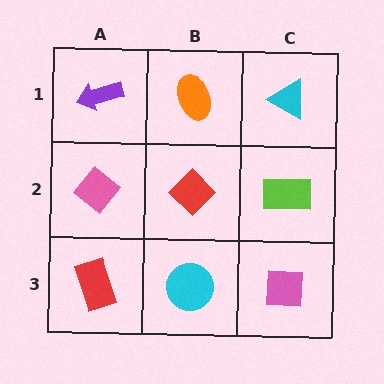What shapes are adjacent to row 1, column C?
A lime rectangle (row 2, column C), an orange ellipse (row 1, column B).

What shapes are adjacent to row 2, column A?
A purple arrow (row 1, column A), a red rectangle (row 3, column A), a red diamond (row 2, column B).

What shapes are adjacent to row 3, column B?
A red diamond (row 2, column B), a red rectangle (row 3, column A), a pink square (row 3, column C).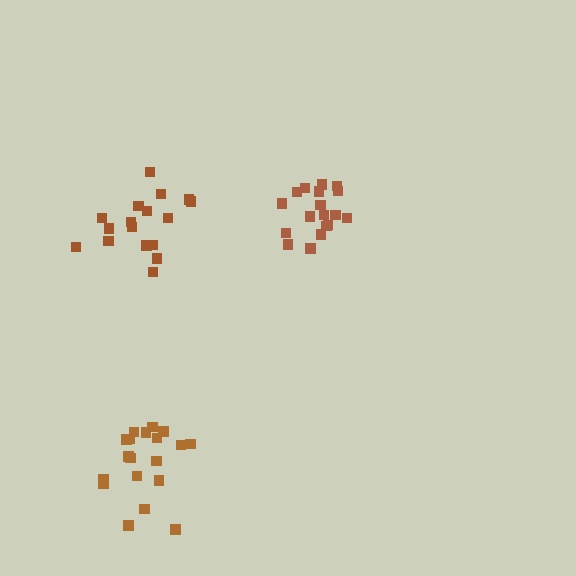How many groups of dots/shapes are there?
There are 3 groups.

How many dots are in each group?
Group 1: 19 dots, Group 2: 17 dots, Group 3: 18 dots (54 total).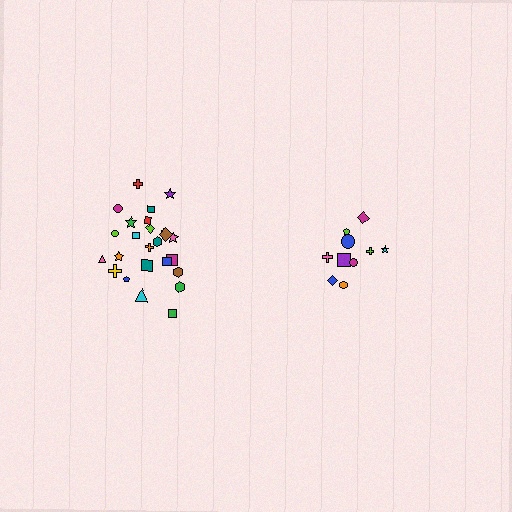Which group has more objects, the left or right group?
The left group.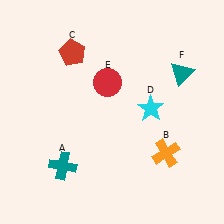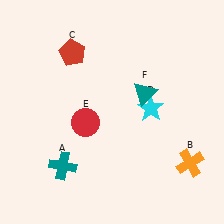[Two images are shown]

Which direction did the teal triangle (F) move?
The teal triangle (F) moved left.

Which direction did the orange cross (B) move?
The orange cross (B) moved right.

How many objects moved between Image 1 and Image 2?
3 objects moved between the two images.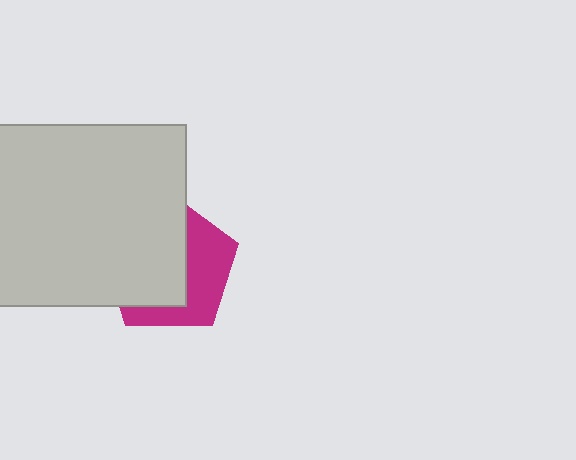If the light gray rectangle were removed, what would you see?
You would see the complete magenta pentagon.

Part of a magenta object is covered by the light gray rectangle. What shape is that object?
It is a pentagon.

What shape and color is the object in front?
The object in front is a light gray rectangle.